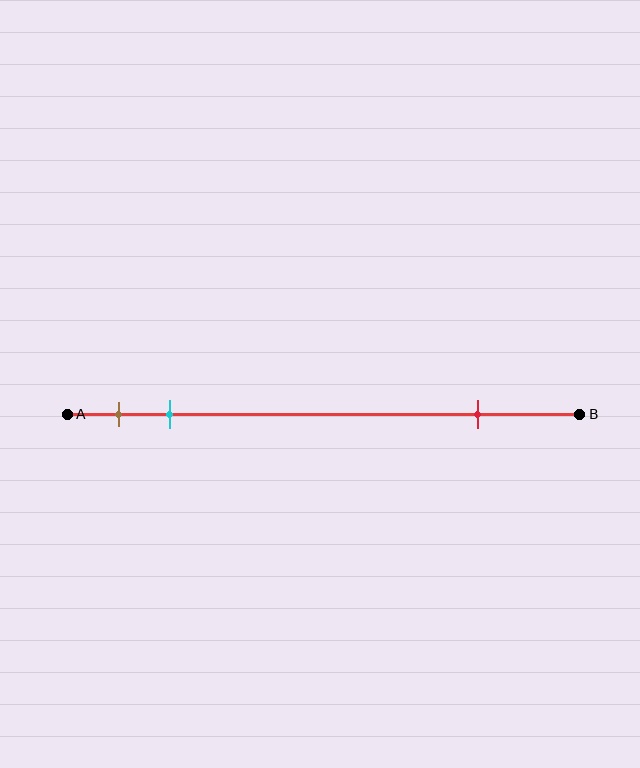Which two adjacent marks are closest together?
The brown and cyan marks are the closest adjacent pair.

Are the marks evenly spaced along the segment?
No, the marks are not evenly spaced.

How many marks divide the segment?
There are 3 marks dividing the segment.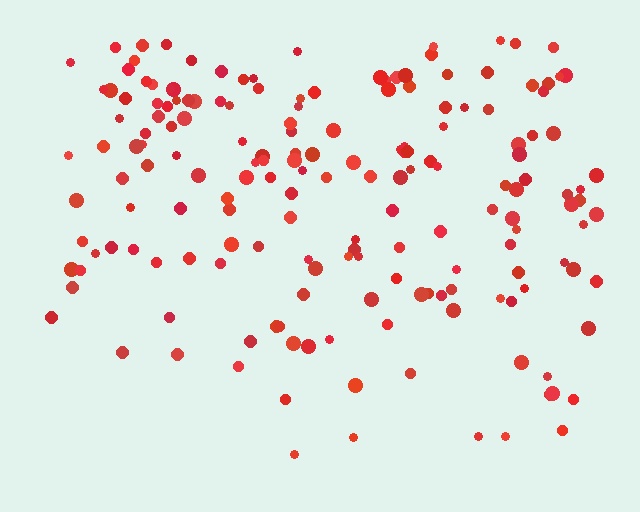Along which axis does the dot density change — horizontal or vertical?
Vertical.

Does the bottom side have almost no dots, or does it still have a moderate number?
Still a moderate number, just noticeably fewer than the top.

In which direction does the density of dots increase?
From bottom to top, with the top side densest.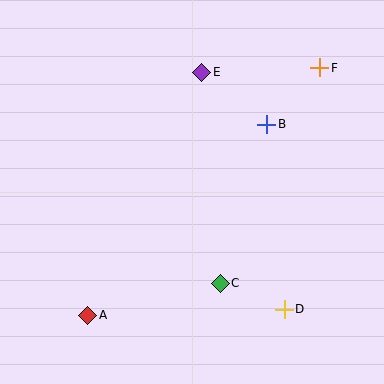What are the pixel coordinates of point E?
Point E is at (202, 72).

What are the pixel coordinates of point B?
Point B is at (267, 124).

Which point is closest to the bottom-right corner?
Point D is closest to the bottom-right corner.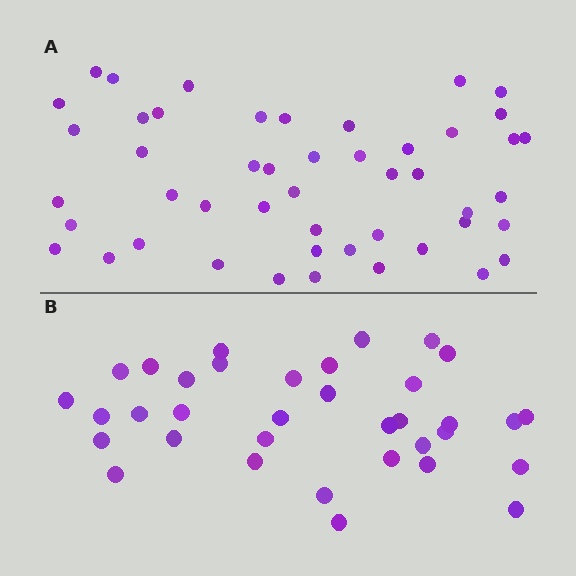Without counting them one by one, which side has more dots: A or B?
Region A (the top region) has more dots.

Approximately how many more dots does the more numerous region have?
Region A has approximately 15 more dots than region B.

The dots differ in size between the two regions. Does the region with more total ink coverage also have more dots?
No. Region B has more total ink coverage because its dots are larger, but region A actually contains more individual dots. Total area can be misleading — the number of items is what matters here.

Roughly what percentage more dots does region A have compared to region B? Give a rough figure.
About 35% more.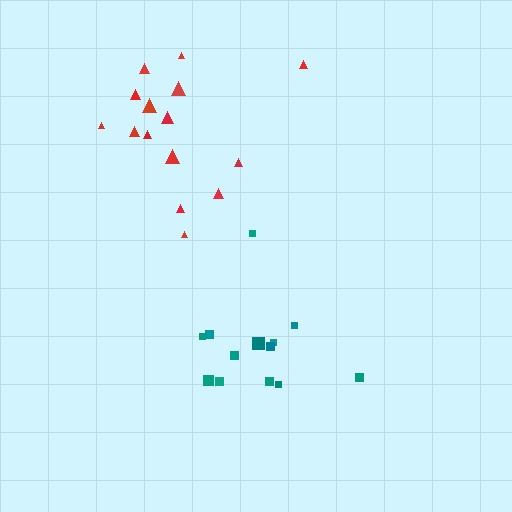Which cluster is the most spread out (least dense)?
Red.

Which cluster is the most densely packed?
Teal.